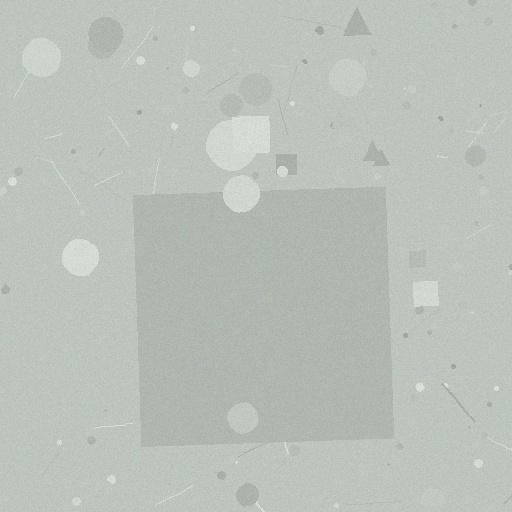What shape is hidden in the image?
A square is hidden in the image.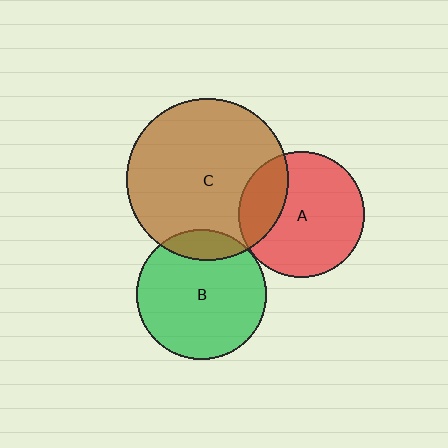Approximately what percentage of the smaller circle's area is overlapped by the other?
Approximately 25%.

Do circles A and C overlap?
Yes.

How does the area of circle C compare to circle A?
Approximately 1.6 times.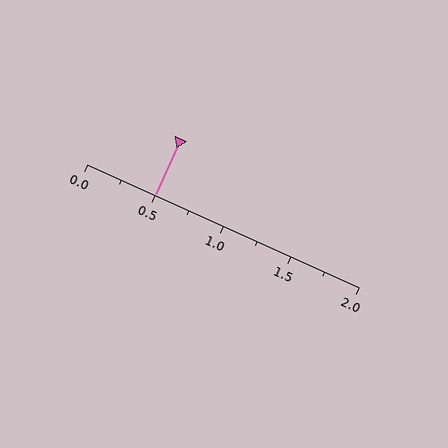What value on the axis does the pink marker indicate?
The marker indicates approximately 0.5.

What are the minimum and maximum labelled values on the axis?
The axis runs from 0.0 to 2.0.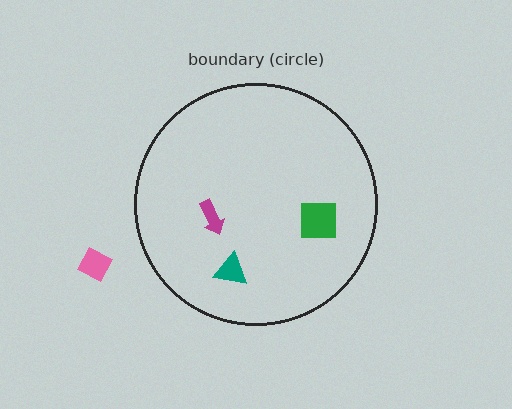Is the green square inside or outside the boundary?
Inside.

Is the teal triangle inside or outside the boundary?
Inside.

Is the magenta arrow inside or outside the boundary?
Inside.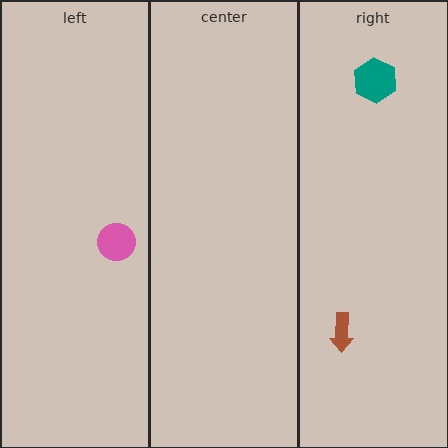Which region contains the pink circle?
The left region.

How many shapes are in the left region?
1.